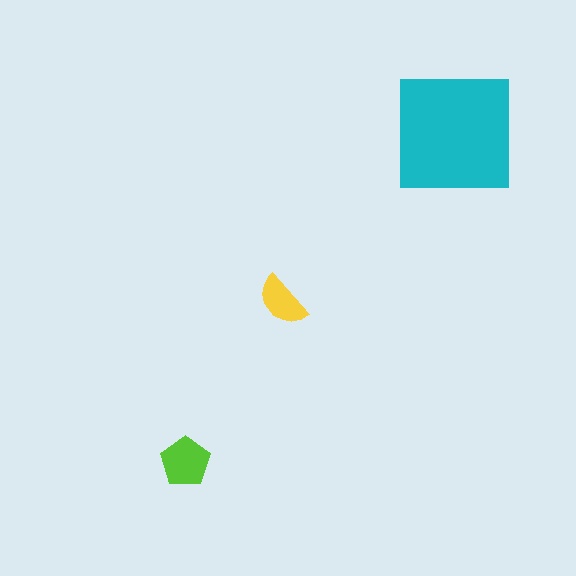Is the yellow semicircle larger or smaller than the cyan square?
Smaller.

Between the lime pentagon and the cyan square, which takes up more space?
The cyan square.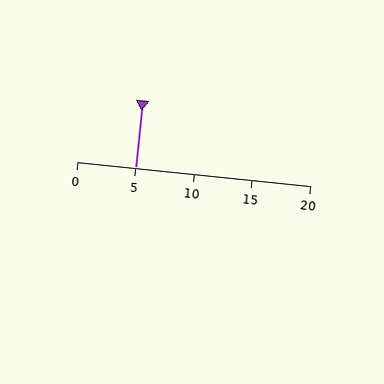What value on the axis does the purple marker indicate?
The marker indicates approximately 5.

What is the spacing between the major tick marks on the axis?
The major ticks are spaced 5 apart.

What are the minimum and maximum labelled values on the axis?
The axis runs from 0 to 20.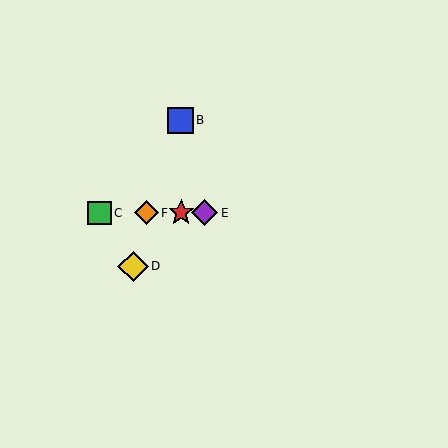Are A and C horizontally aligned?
Yes, both are at y≈213.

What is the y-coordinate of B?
Object B is at y≈120.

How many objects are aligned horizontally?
4 objects (A, C, E, F) are aligned horizontally.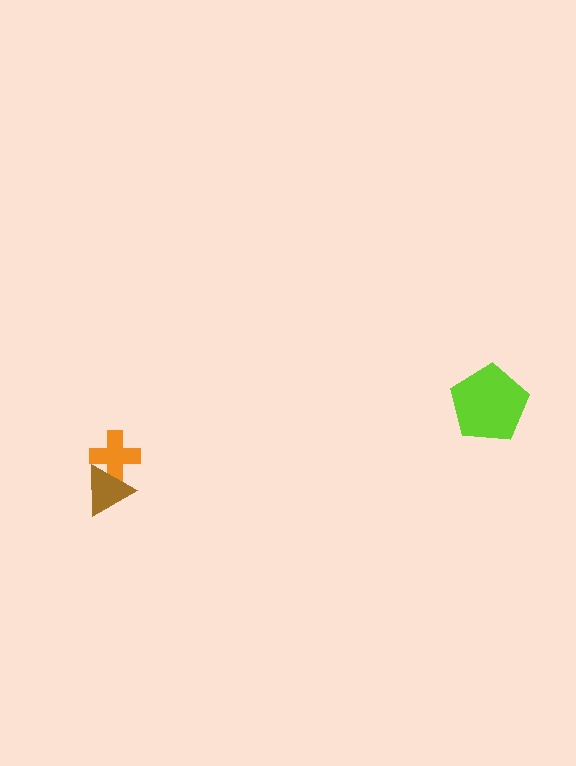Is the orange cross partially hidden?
Yes, it is partially covered by another shape.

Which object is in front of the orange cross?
The brown triangle is in front of the orange cross.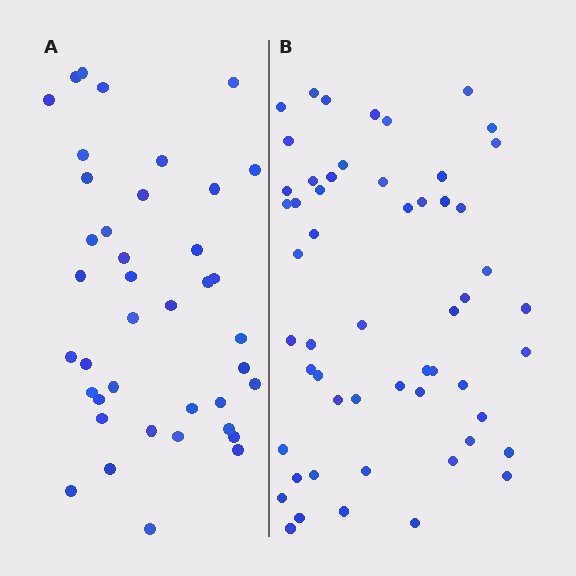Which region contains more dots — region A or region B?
Region B (the right region) has more dots.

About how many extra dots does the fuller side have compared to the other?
Region B has approximately 15 more dots than region A.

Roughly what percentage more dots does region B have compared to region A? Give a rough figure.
About 40% more.